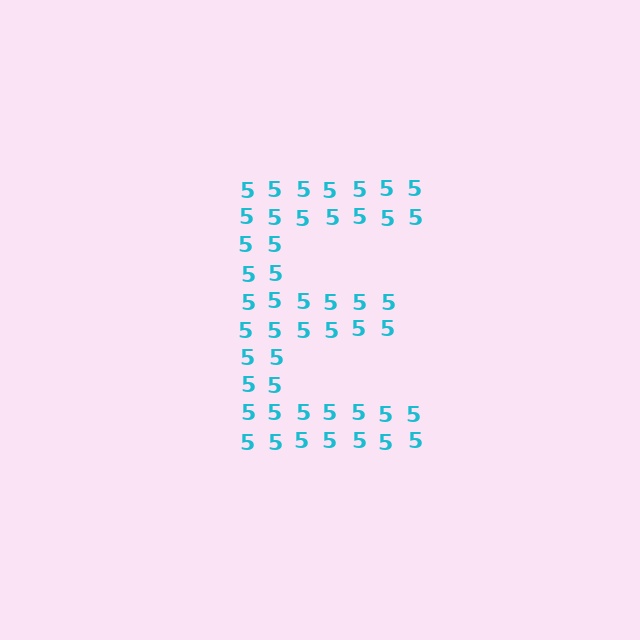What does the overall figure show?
The overall figure shows the letter E.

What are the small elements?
The small elements are digit 5's.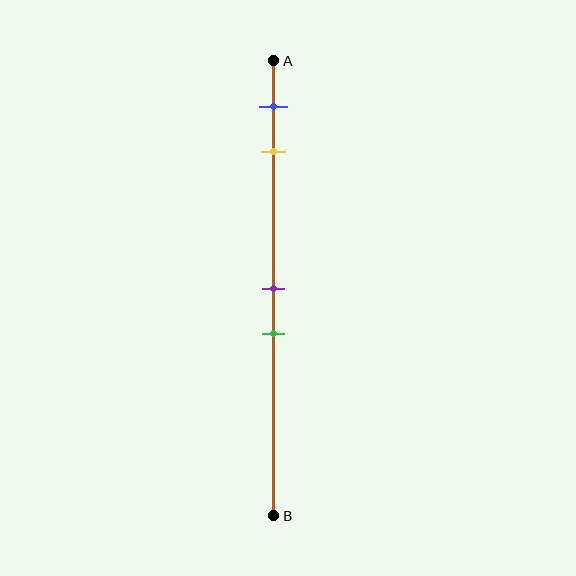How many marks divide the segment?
There are 4 marks dividing the segment.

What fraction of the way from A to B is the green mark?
The green mark is approximately 60% (0.6) of the way from A to B.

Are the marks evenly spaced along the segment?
No, the marks are not evenly spaced.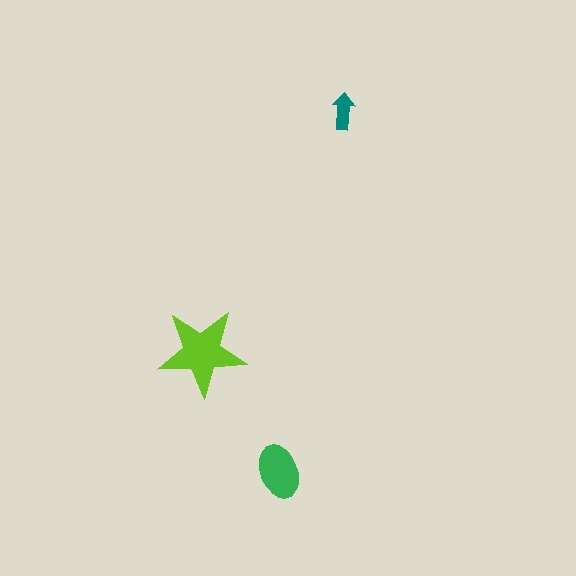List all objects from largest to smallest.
The lime star, the green ellipse, the teal arrow.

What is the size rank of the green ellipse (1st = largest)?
2nd.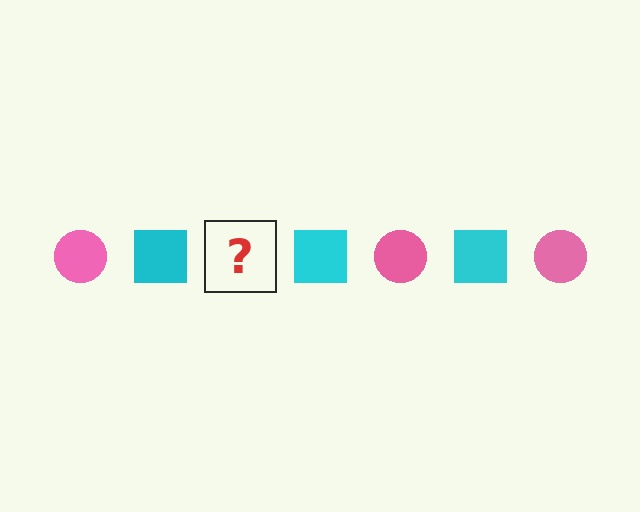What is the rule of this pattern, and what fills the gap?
The rule is that the pattern alternates between pink circle and cyan square. The gap should be filled with a pink circle.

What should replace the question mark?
The question mark should be replaced with a pink circle.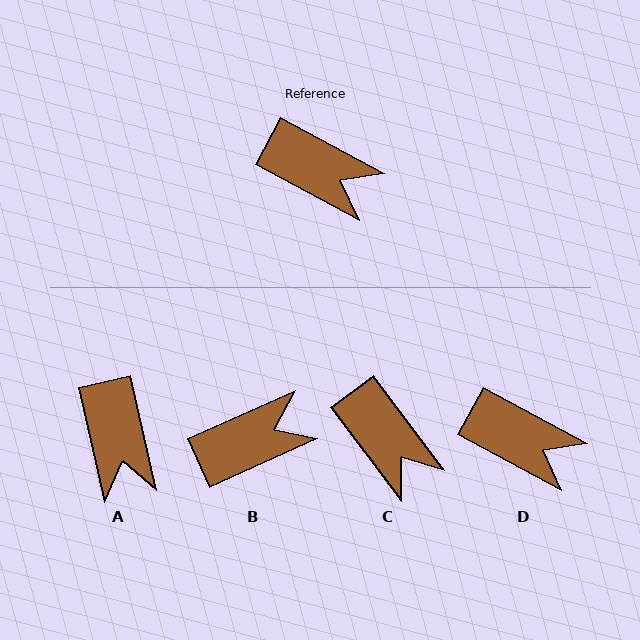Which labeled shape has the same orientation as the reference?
D.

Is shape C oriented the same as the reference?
No, it is off by about 25 degrees.